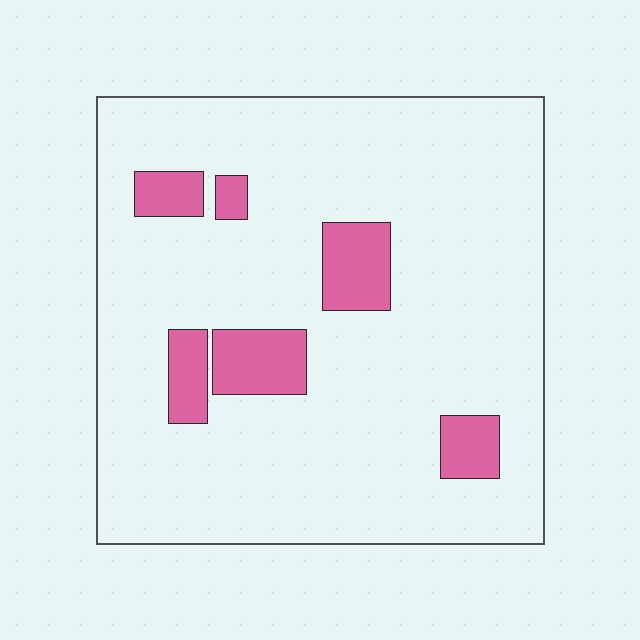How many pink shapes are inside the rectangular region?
6.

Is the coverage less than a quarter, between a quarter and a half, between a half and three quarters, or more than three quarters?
Less than a quarter.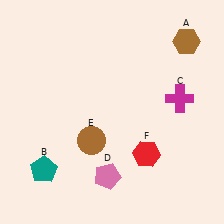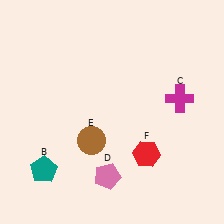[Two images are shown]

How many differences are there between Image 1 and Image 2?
There is 1 difference between the two images.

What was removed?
The brown hexagon (A) was removed in Image 2.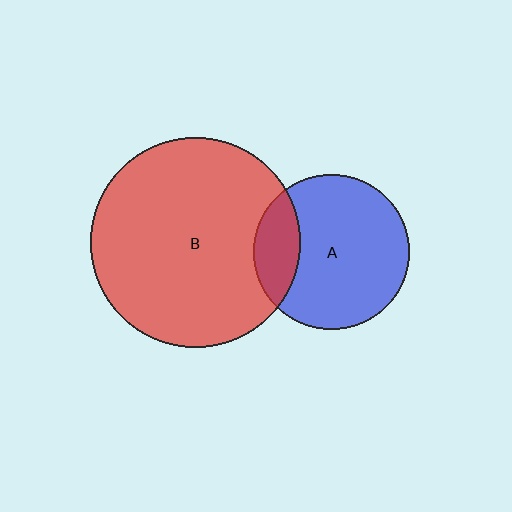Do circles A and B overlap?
Yes.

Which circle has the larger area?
Circle B (red).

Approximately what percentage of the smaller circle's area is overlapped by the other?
Approximately 20%.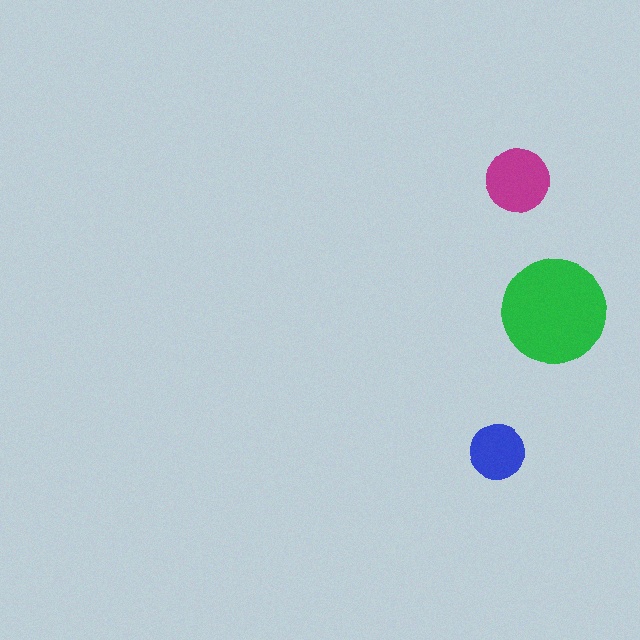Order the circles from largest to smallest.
the green one, the magenta one, the blue one.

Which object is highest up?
The magenta circle is topmost.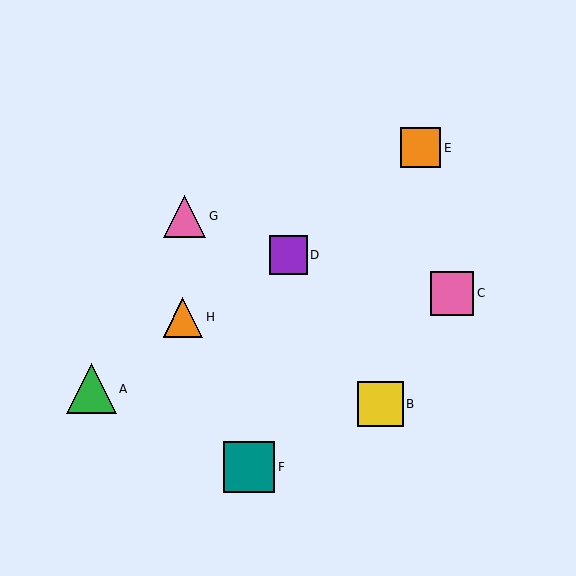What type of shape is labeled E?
Shape E is an orange square.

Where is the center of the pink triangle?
The center of the pink triangle is at (185, 216).